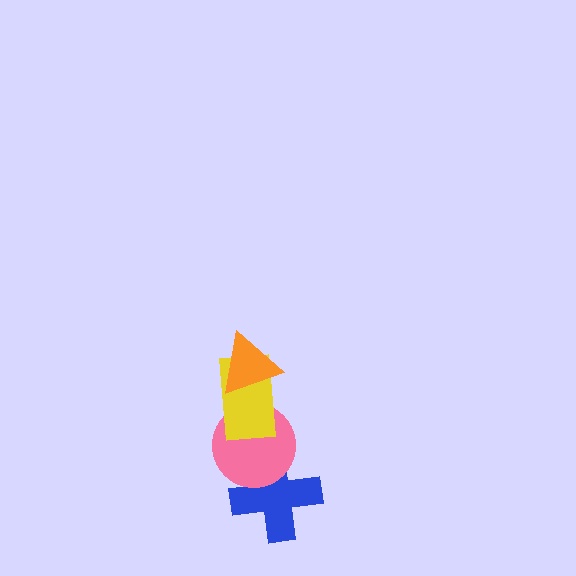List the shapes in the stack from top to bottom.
From top to bottom: the orange triangle, the yellow rectangle, the pink circle, the blue cross.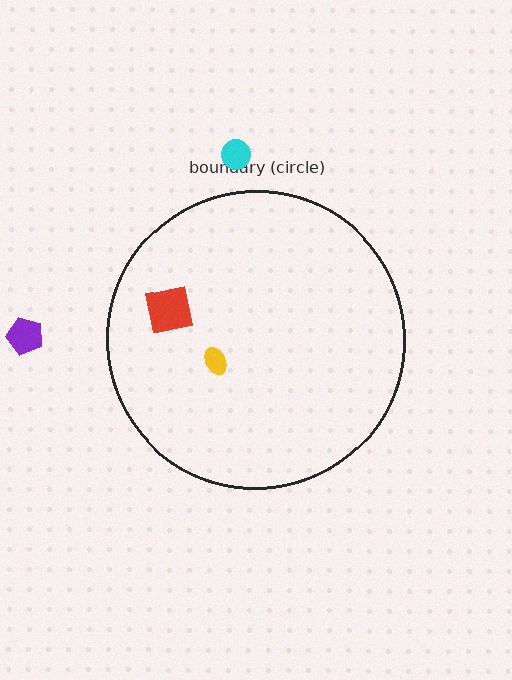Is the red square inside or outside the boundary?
Inside.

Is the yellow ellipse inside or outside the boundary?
Inside.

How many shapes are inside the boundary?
2 inside, 2 outside.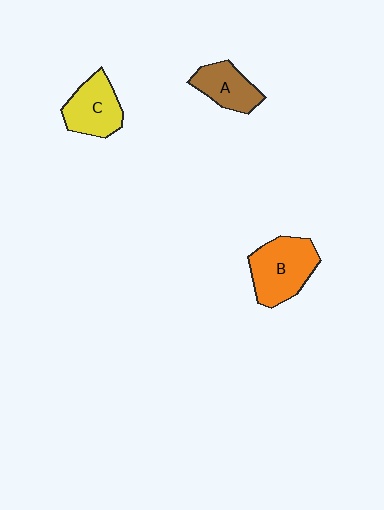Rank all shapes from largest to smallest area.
From largest to smallest: B (orange), C (yellow), A (brown).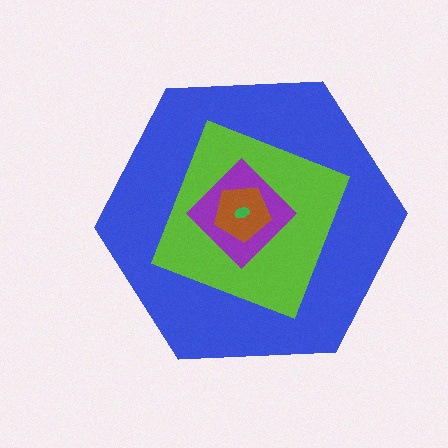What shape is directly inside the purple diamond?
The brown pentagon.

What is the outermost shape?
The blue hexagon.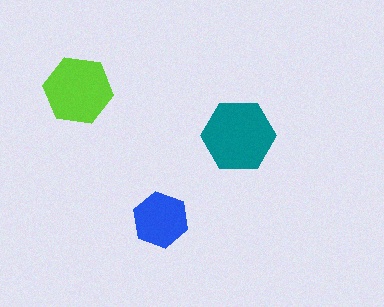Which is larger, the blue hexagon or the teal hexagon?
The teal one.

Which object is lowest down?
The blue hexagon is bottommost.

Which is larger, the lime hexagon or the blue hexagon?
The lime one.